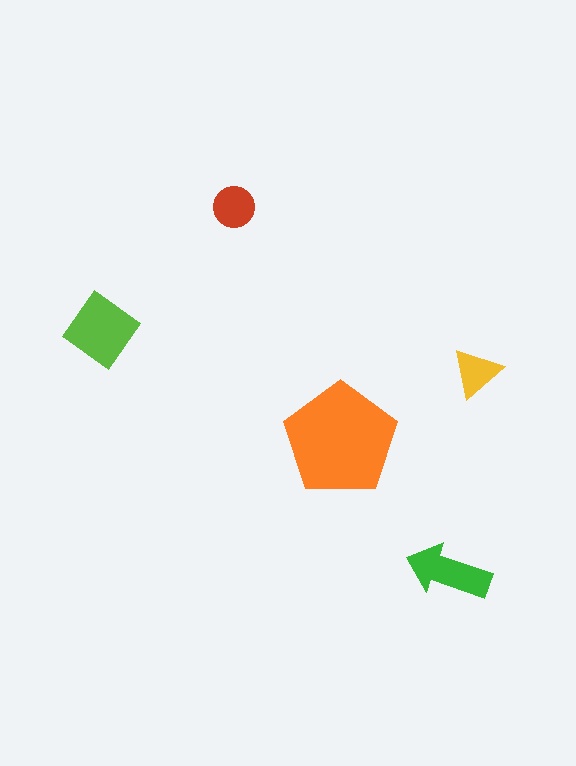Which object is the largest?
The orange pentagon.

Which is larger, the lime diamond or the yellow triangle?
The lime diamond.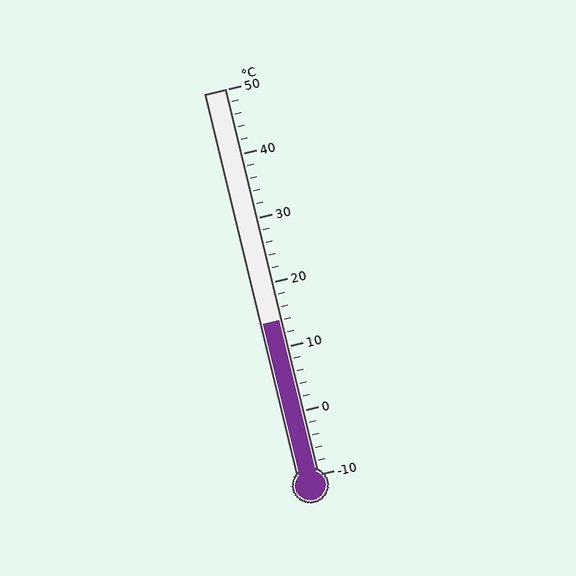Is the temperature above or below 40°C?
The temperature is below 40°C.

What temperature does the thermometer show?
The thermometer shows approximately 14°C.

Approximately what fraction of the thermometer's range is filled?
The thermometer is filled to approximately 40% of its range.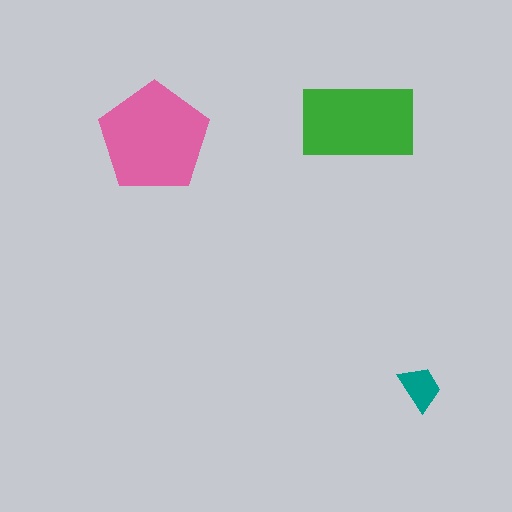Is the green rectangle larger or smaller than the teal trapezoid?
Larger.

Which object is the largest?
The pink pentagon.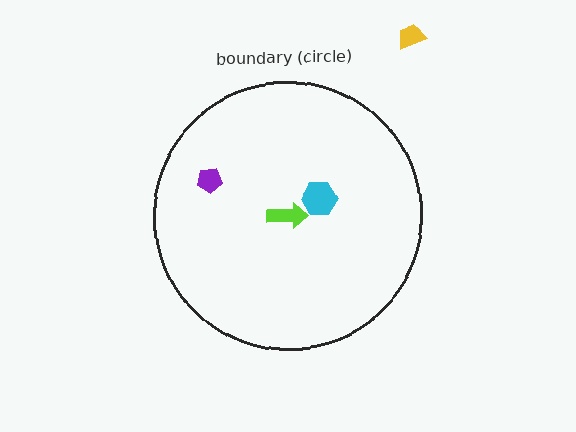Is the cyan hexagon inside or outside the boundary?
Inside.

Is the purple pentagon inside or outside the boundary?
Inside.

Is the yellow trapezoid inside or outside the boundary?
Outside.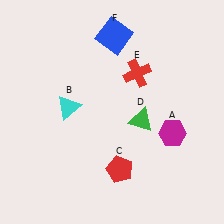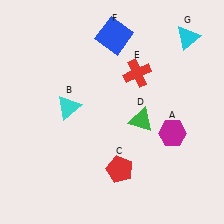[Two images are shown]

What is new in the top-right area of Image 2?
A cyan triangle (G) was added in the top-right area of Image 2.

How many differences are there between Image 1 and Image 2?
There is 1 difference between the two images.